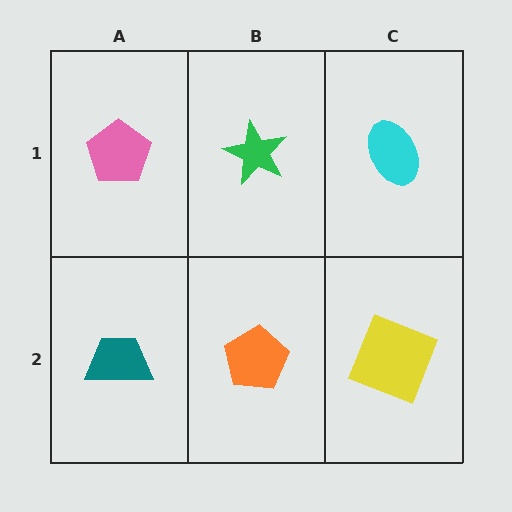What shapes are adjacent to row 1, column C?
A yellow square (row 2, column C), a green star (row 1, column B).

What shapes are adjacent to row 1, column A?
A teal trapezoid (row 2, column A), a green star (row 1, column B).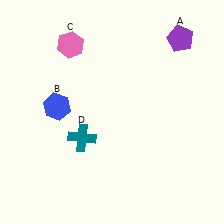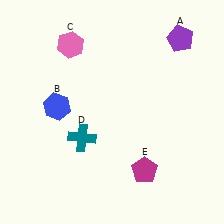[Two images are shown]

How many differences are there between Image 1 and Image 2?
There is 1 difference between the two images.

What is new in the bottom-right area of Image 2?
A magenta pentagon (E) was added in the bottom-right area of Image 2.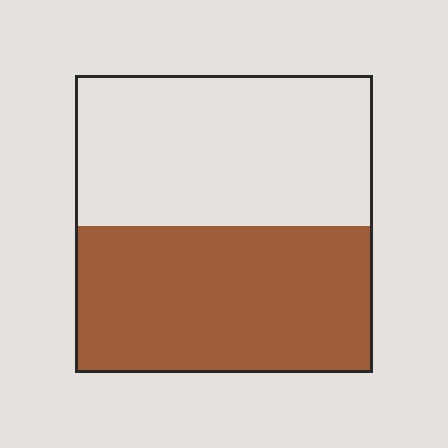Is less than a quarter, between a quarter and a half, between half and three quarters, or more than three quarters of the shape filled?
Between a quarter and a half.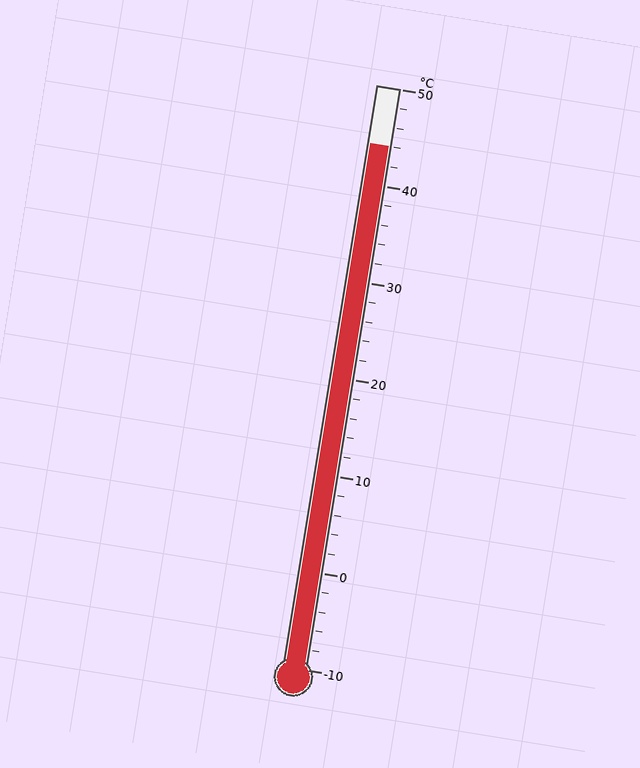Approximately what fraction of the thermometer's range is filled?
The thermometer is filled to approximately 90% of its range.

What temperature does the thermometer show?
The thermometer shows approximately 44°C.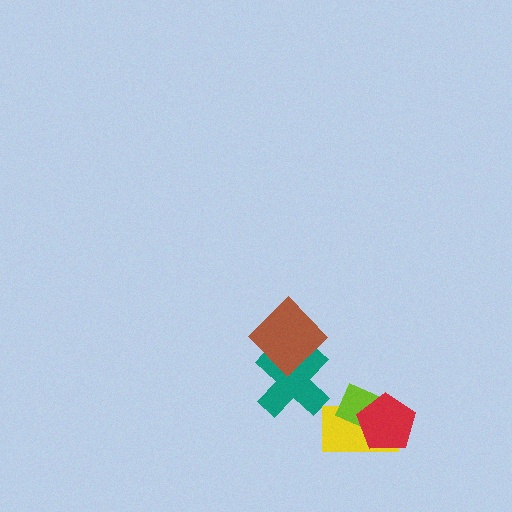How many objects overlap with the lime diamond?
2 objects overlap with the lime diamond.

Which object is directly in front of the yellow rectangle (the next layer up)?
The lime diamond is directly in front of the yellow rectangle.